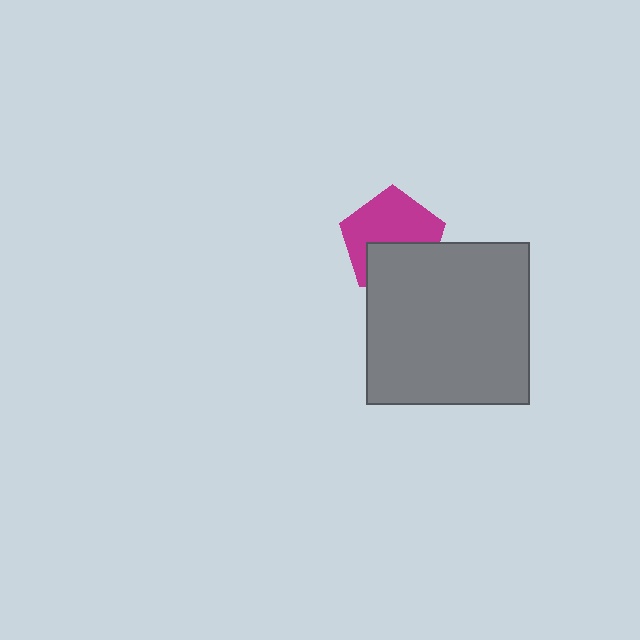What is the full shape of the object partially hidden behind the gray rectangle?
The partially hidden object is a magenta pentagon.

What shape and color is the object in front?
The object in front is a gray rectangle.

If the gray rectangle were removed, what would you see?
You would see the complete magenta pentagon.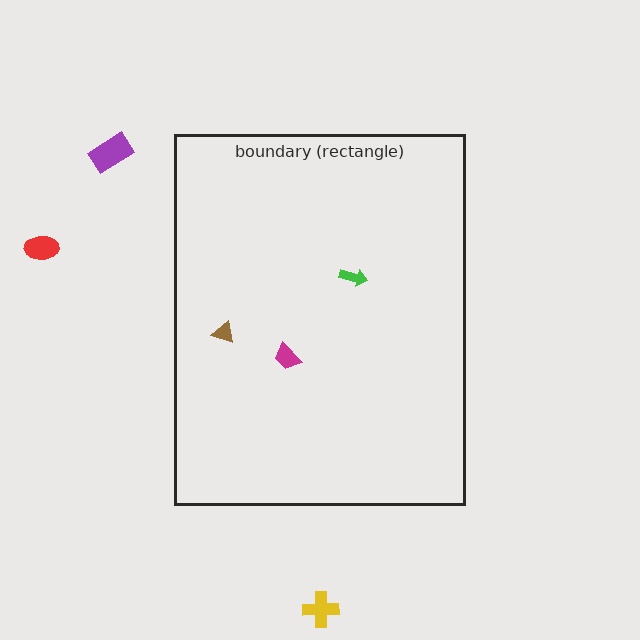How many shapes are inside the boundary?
3 inside, 3 outside.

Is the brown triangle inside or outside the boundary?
Inside.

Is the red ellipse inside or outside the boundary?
Outside.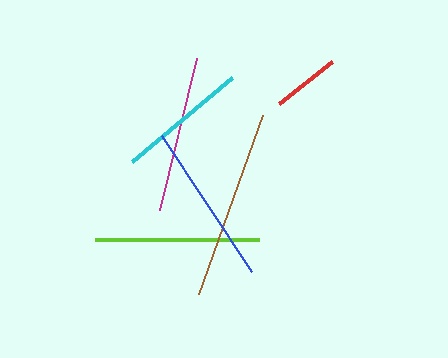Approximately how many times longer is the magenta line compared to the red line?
The magenta line is approximately 2.3 times the length of the red line.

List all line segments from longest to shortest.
From longest to shortest: brown, lime, blue, magenta, cyan, red.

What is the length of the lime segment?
The lime segment is approximately 164 pixels long.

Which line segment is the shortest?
The red line is the shortest at approximately 67 pixels.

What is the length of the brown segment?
The brown segment is approximately 190 pixels long.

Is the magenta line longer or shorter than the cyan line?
The magenta line is longer than the cyan line.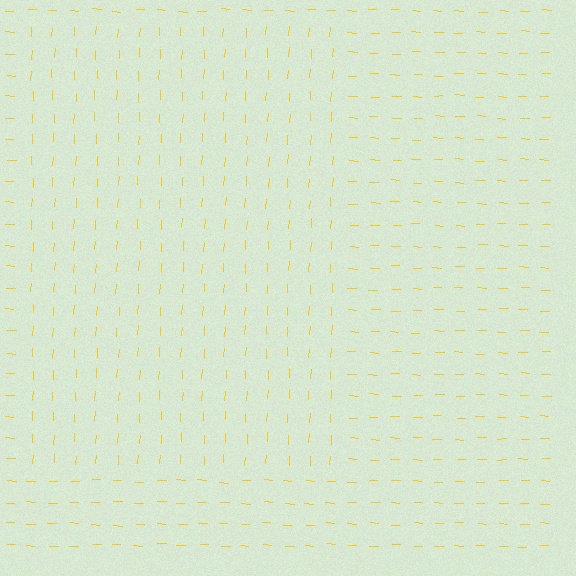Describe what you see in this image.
The image is filled with small yellow line segments. A rectangle region in the image has lines oriented differently from the surrounding lines, creating a visible texture boundary.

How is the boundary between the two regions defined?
The boundary is defined purely by a change in line orientation (approximately 89 degrees difference). All lines are the same color and thickness.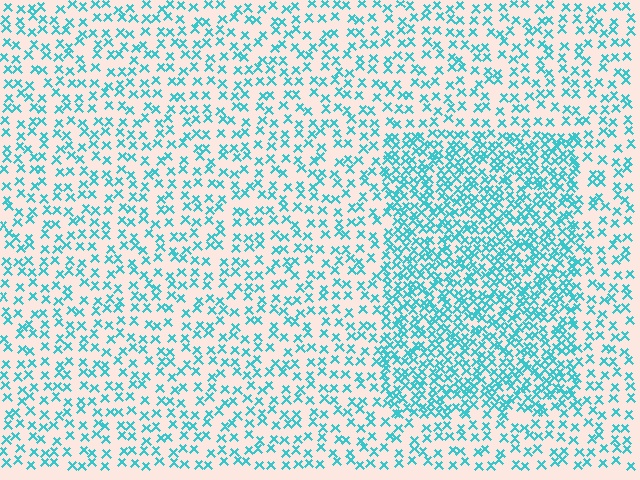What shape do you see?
I see a rectangle.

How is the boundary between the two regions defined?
The boundary is defined by a change in element density (approximately 2.1x ratio). All elements are the same color, size, and shape.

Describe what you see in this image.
The image contains small cyan elements arranged at two different densities. A rectangle-shaped region is visible where the elements are more densely packed than the surrounding area.